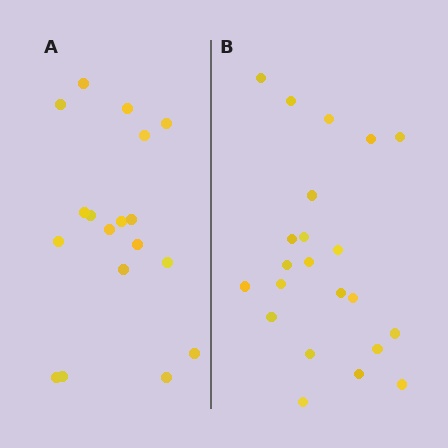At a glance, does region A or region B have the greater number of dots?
Region B (the right region) has more dots.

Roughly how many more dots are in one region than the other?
Region B has about 4 more dots than region A.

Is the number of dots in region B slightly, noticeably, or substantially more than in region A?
Region B has only slightly more — the two regions are fairly close. The ratio is roughly 1.2 to 1.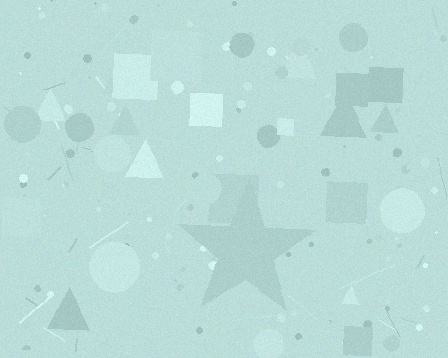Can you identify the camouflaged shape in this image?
The camouflaged shape is a star.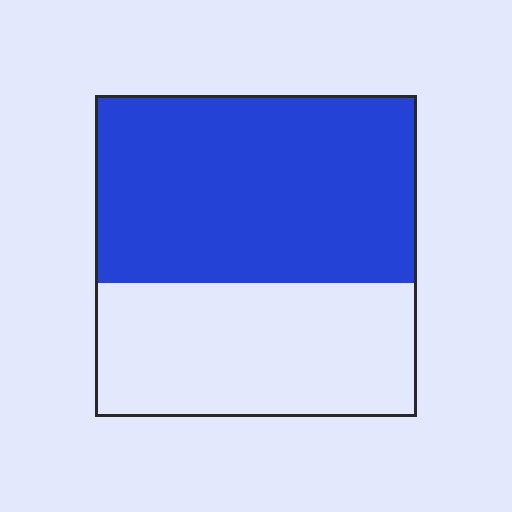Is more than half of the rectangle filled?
Yes.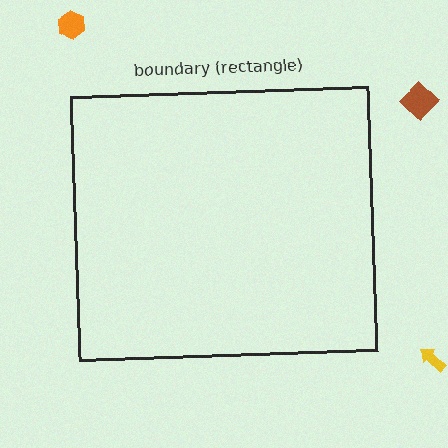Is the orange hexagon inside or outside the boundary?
Outside.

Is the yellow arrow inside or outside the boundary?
Outside.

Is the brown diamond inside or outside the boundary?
Outside.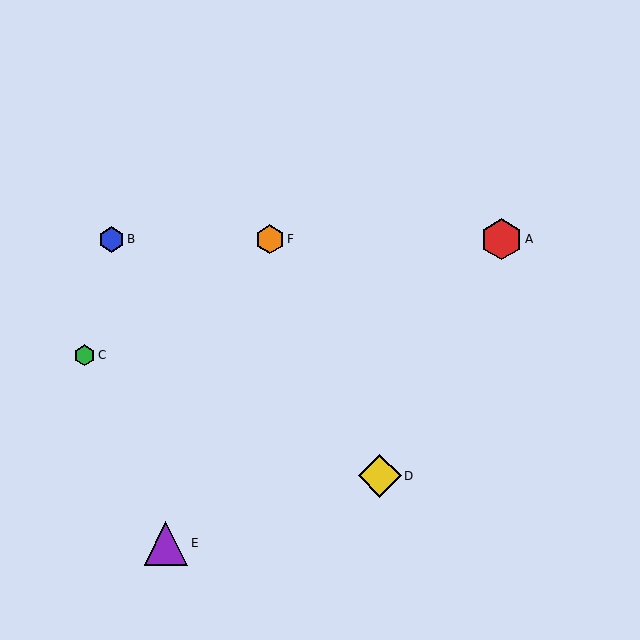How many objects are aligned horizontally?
3 objects (A, B, F) are aligned horizontally.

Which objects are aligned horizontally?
Objects A, B, F are aligned horizontally.